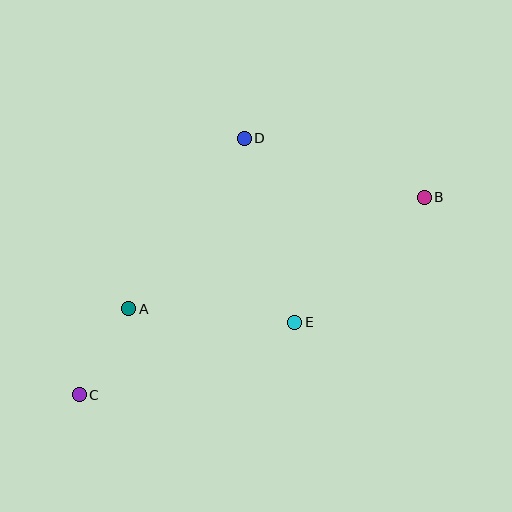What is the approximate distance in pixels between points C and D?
The distance between C and D is approximately 305 pixels.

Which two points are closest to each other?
Points A and C are closest to each other.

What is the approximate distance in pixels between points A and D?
The distance between A and D is approximately 206 pixels.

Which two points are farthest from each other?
Points B and C are farthest from each other.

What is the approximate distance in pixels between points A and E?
The distance between A and E is approximately 167 pixels.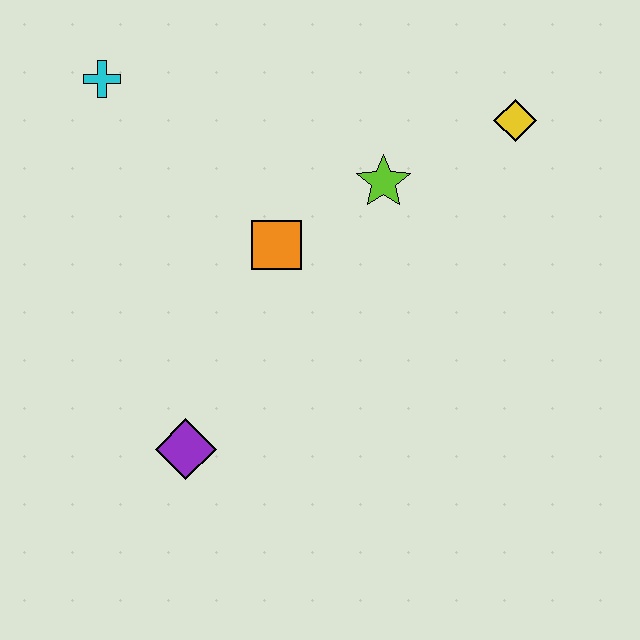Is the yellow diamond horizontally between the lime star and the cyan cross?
No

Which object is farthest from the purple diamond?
The yellow diamond is farthest from the purple diamond.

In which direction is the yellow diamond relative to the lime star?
The yellow diamond is to the right of the lime star.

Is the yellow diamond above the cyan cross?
No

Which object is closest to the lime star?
The orange square is closest to the lime star.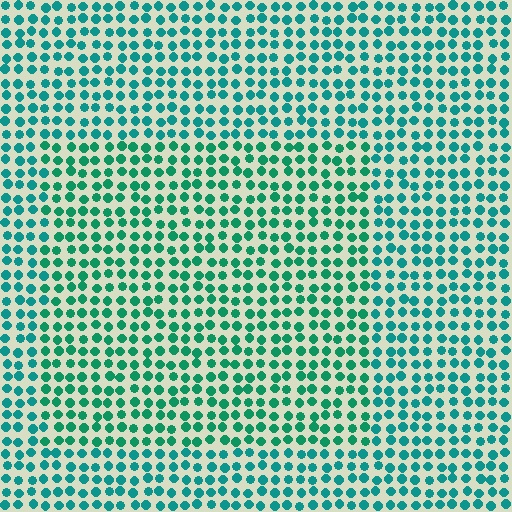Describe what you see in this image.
The image is filled with small teal elements in a uniform arrangement. A rectangle-shaped region is visible where the elements are tinted to a slightly different hue, forming a subtle color boundary.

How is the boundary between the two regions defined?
The boundary is defined purely by a slight shift in hue (about 21 degrees). Spacing, size, and orientation are identical on both sides.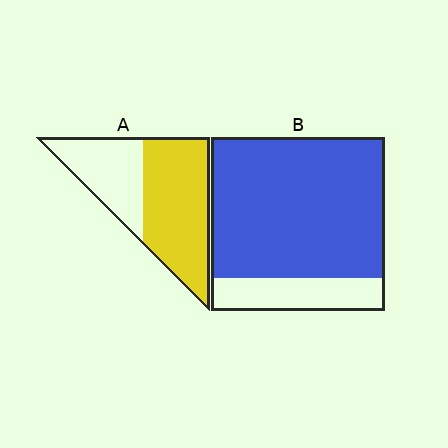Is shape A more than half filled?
Yes.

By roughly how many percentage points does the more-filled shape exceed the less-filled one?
By roughly 20 percentage points (B over A).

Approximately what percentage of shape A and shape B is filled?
A is approximately 60% and B is approximately 80%.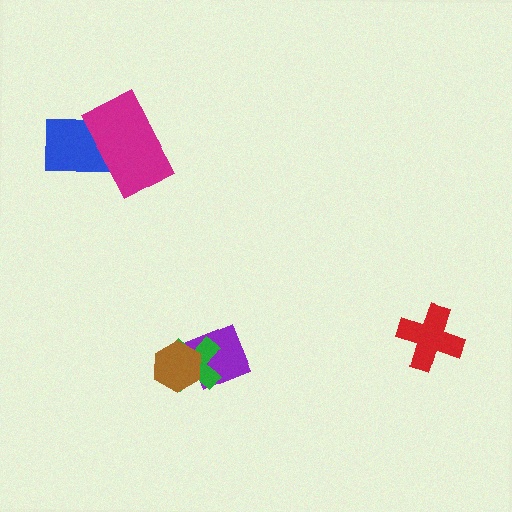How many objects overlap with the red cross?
0 objects overlap with the red cross.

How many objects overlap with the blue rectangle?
1 object overlaps with the blue rectangle.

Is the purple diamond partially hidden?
Yes, it is partially covered by another shape.